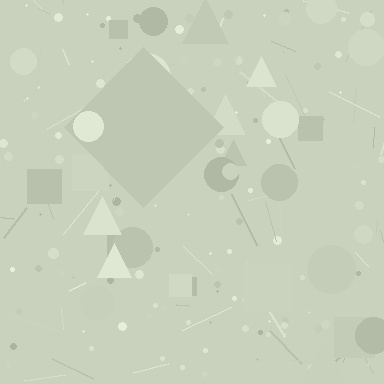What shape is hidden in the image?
A diamond is hidden in the image.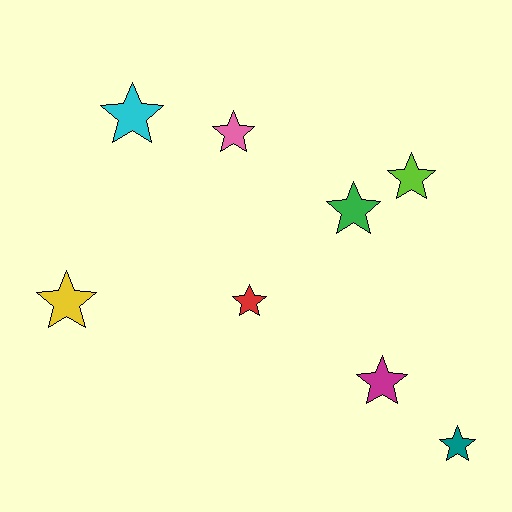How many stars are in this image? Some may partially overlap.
There are 8 stars.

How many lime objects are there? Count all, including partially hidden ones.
There is 1 lime object.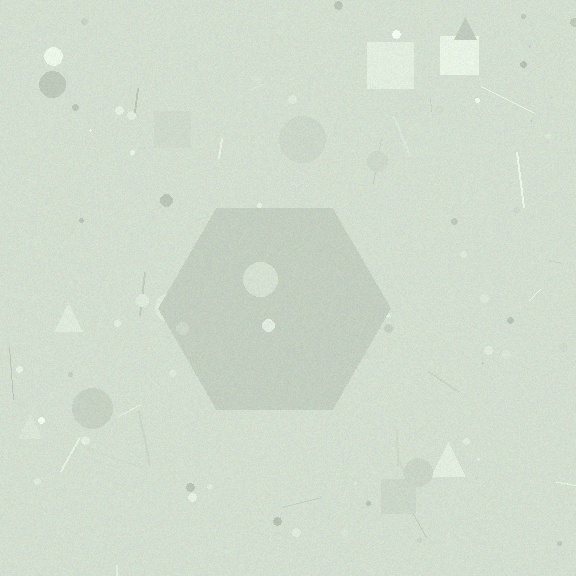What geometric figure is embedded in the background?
A hexagon is embedded in the background.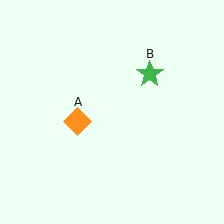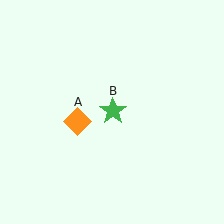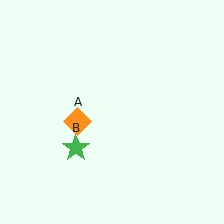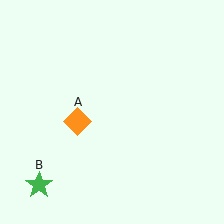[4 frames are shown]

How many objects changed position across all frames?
1 object changed position: green star (object B).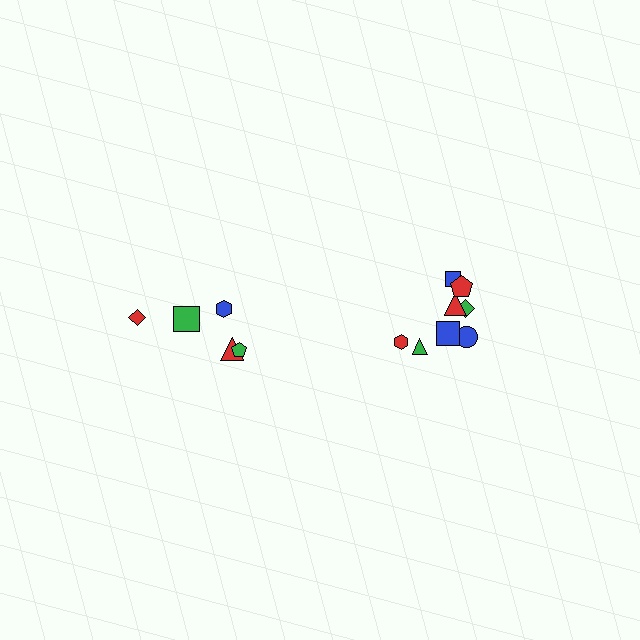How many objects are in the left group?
There are 5 objects.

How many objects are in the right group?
There are 8 objects.